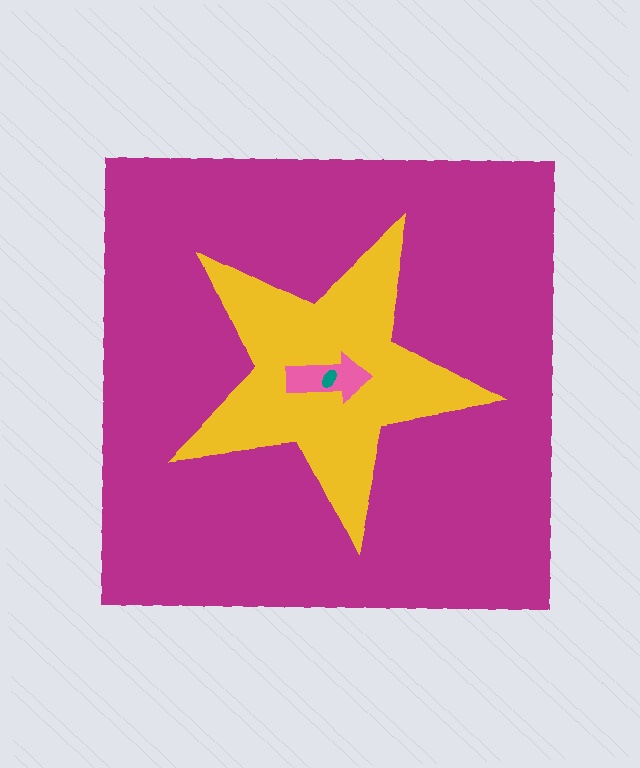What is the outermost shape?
The magenta square.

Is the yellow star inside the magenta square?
Yes.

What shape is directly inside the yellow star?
The pink arrow.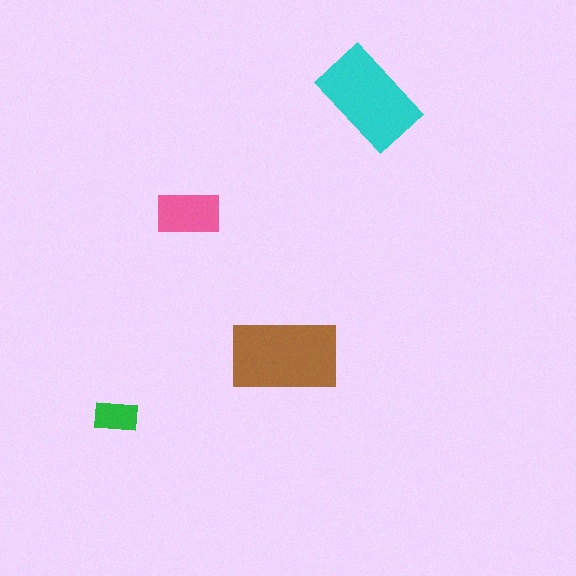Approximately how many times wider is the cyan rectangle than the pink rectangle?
About 1.5 times wider.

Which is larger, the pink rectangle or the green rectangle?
The pink one.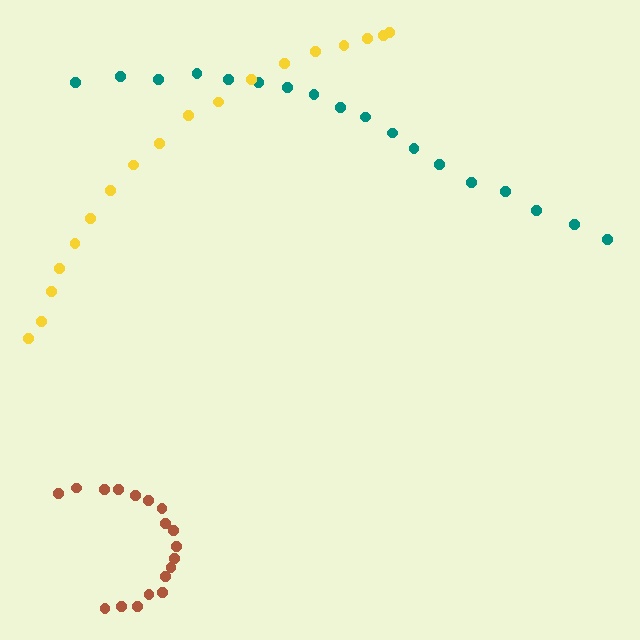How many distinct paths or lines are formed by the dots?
There are 3 distinct paths.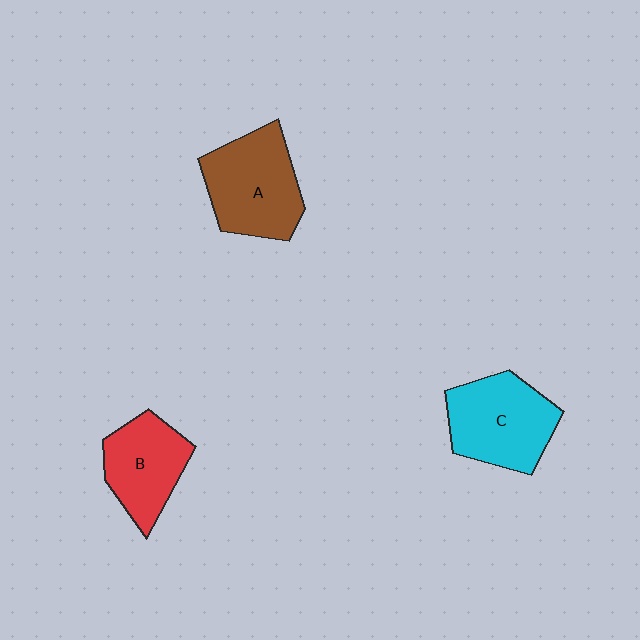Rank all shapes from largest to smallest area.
From largest to smallest: A (brown), C (cyan), B (red).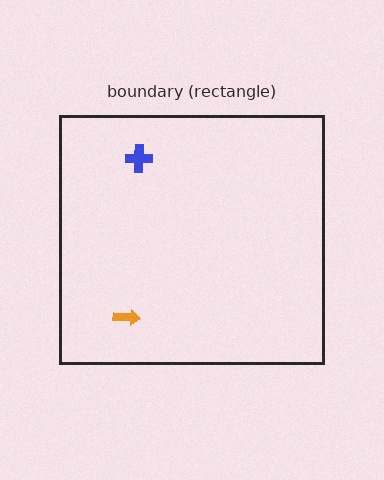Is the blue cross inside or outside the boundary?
Inside.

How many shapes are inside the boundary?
2 inside, 0 outside.